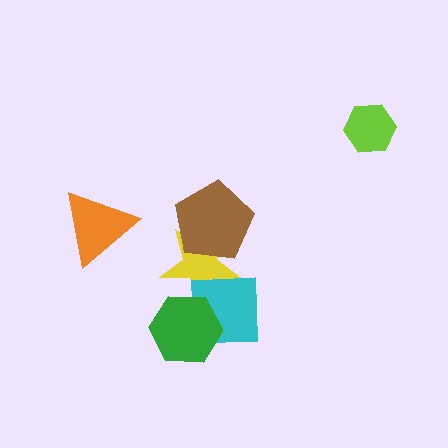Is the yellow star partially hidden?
Yes, it is partially covered by another shape.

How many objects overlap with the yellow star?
3 objects overlap with the yellow star.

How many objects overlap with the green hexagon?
2 objects overlap with the green hexagon.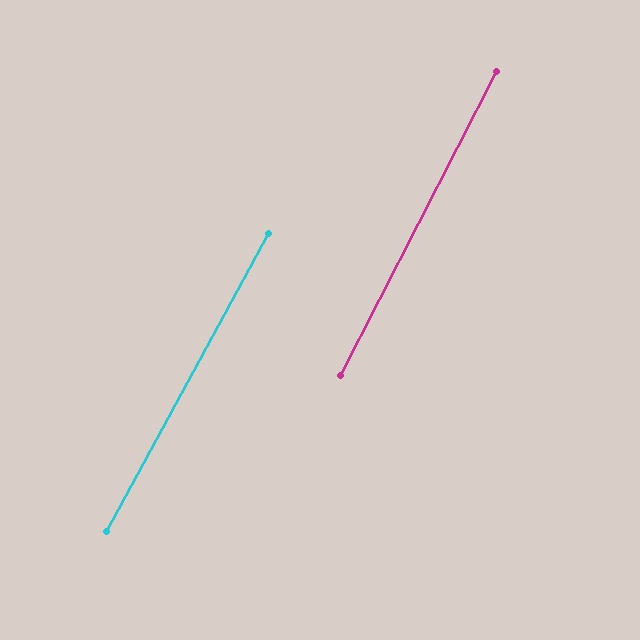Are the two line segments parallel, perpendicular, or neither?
Parallel — their directions differ by only 1.3°.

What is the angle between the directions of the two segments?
Approximately 1 degree.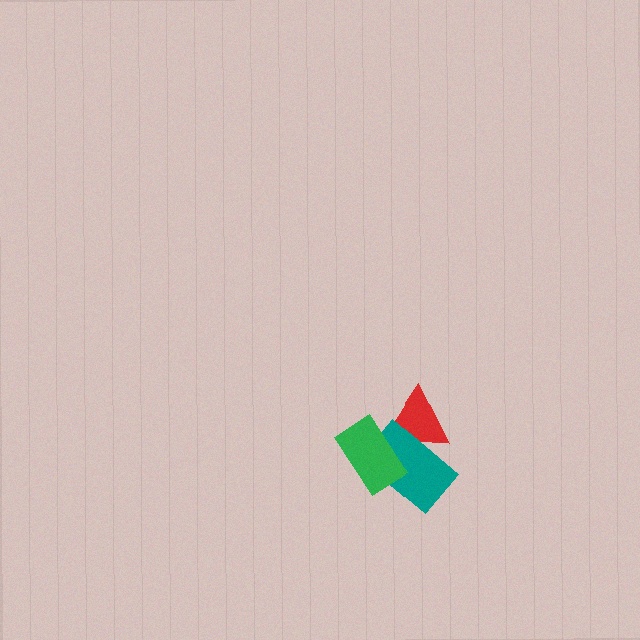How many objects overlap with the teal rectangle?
2 objects overlap with the teal rectangle.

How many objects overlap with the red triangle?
2 objects overlap with the red triangle.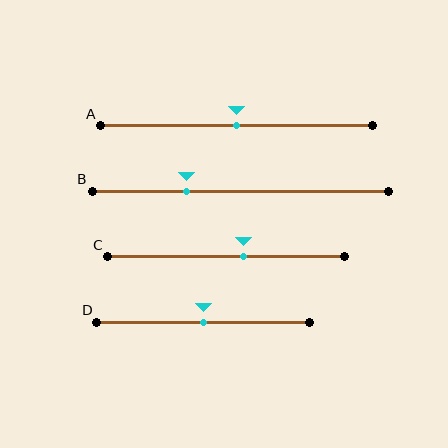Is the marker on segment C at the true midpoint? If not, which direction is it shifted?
No, the marker on segment C is shifted to the right by about 7% of the segment length.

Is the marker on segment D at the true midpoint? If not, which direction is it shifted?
Yes, the marker on segment D is at the true midpoint.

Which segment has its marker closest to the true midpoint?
Segment A has its marker closest to the true midpoint.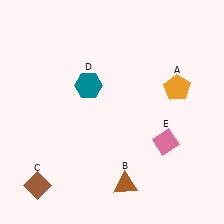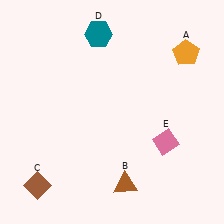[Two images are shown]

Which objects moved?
The objects that moved are: the orange pentagon (A), the teal hexagon (D).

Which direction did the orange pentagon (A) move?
The orange pentagon (A) moved up.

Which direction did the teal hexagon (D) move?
The teal hexagon (D) moved up.